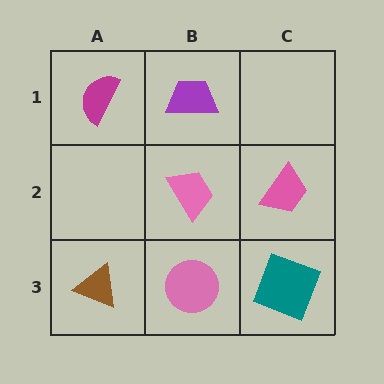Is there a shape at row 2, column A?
No, that cell is empty.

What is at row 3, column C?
A teal square.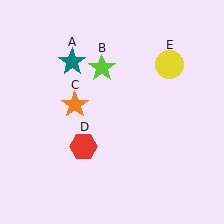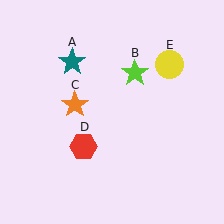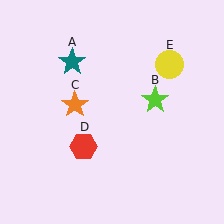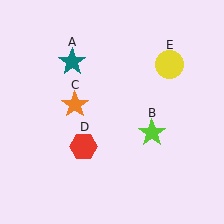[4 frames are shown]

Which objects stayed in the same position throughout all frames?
Teal star (object A) and orange star (object C) and red hexagon (object D) and yellow circle (object E) remained stationary.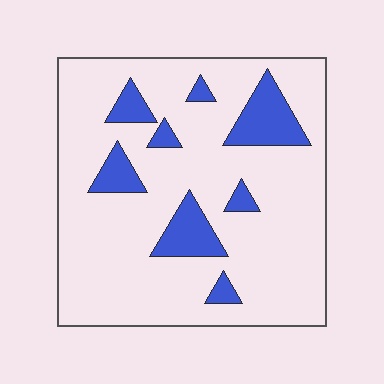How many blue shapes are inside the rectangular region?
8.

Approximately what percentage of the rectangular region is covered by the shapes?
Approximately 15%.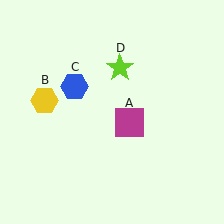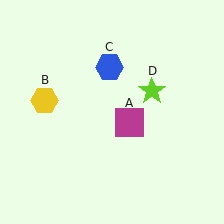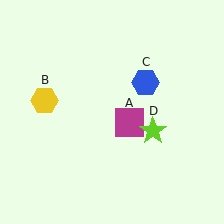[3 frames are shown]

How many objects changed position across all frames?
2 objects changed position: blue hexagon (object C), lime star (object D).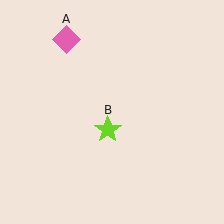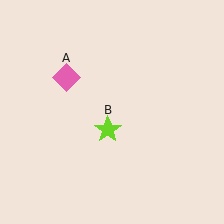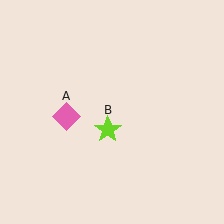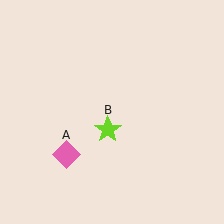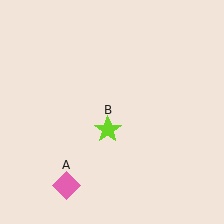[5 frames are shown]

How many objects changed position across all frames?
1 object changed position: pink diamond (object A).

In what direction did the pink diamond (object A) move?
The pink diamond (object A) moved down.